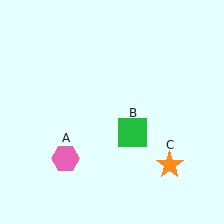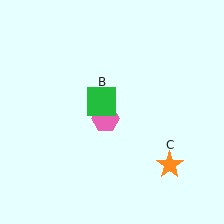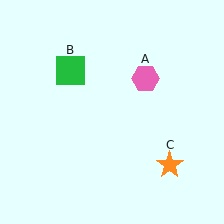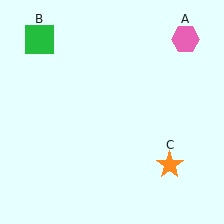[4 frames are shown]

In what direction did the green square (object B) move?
The green square (object B) moved up and to the left.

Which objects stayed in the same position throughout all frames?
Orange star (object C) remained stationary.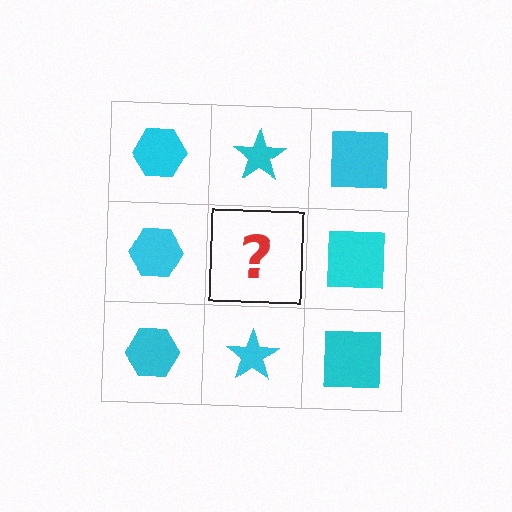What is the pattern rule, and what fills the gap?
The rule is that each column has a consistent shape. The gap should be filled with a cyan star.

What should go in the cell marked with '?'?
The missing cell should contain a cyan star.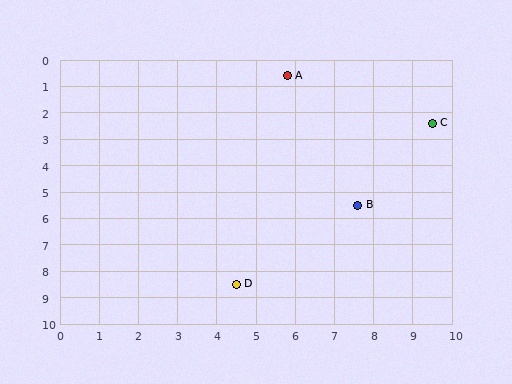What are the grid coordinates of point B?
Point B is at approximately (7.6, 5.5).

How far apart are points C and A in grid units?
Points C and A are about 4.1 grid units apart.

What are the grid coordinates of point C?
Point C is at approximately (9.5, 2.4).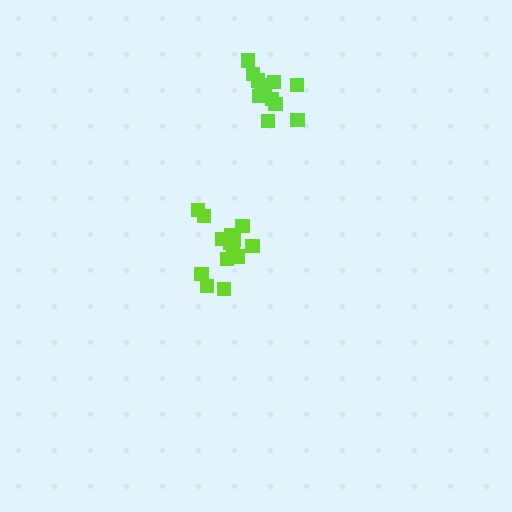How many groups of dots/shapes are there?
There are 2 groups.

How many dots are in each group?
Group 1: 13 dots, Group 2: 15 dots (28 total).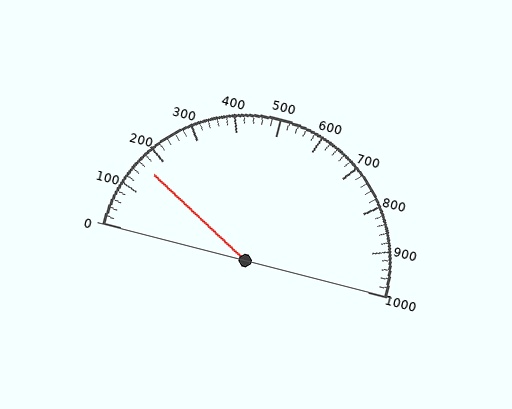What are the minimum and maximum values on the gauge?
The gauge ranges from 0 to 1000.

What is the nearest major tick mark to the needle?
The nearest major tick mark is 200.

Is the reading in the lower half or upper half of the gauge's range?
The reading is in the lower half of the range (0 to 1000).